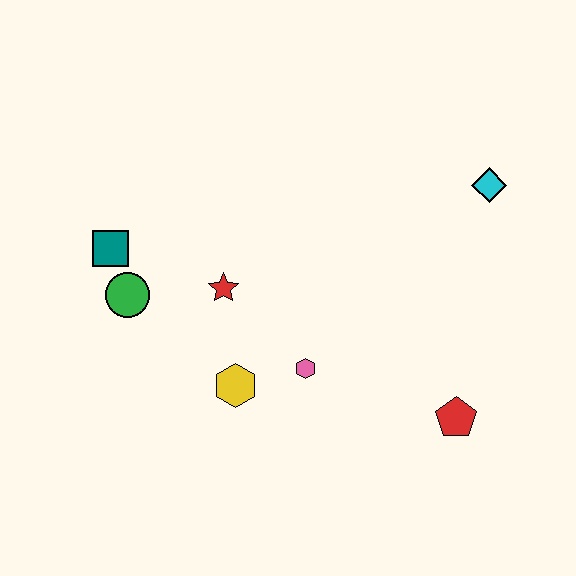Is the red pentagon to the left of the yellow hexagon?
No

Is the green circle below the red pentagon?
No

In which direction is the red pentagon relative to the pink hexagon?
The red pentagon is to the right of the pink hexagon.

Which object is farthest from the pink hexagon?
The cyan diamond is farthest from the pink hexagon.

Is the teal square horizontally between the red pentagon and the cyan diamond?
No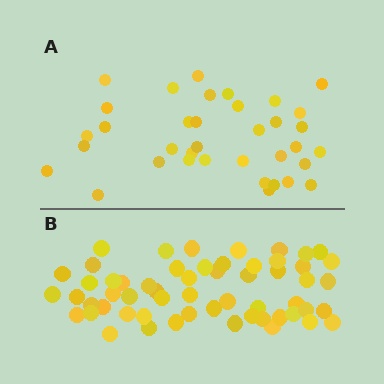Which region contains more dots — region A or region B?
Region B (the bottom region) has more dots.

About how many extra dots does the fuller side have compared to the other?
Region B has approximately 20 more dots than region A.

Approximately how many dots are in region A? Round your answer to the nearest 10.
About 40 dots. (The exact count is 36, which rounds to 40.)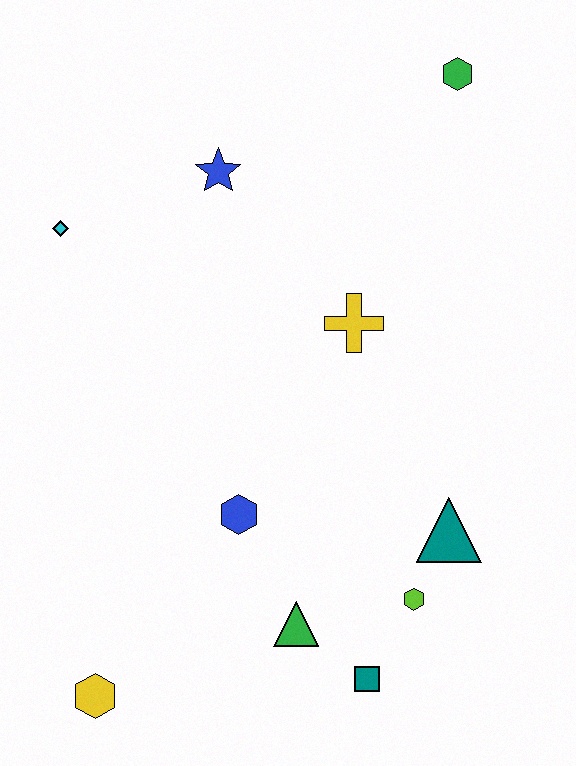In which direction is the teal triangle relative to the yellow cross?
The teal triangle is below the yellow cross.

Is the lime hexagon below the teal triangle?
Yes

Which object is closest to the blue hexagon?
The green triangle is closest to the blue hexagon.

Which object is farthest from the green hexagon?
The yellow hexagon is farthest from the green hexagon.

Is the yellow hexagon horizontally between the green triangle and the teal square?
No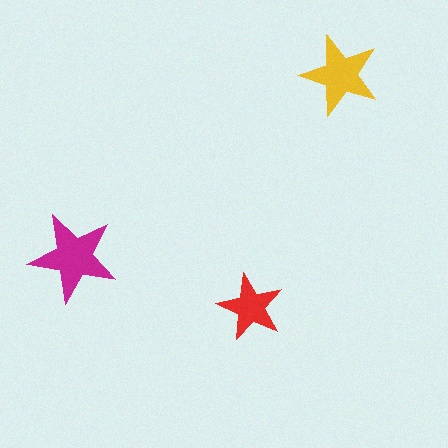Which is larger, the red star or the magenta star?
The magenta one.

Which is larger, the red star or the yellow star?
The yellow one.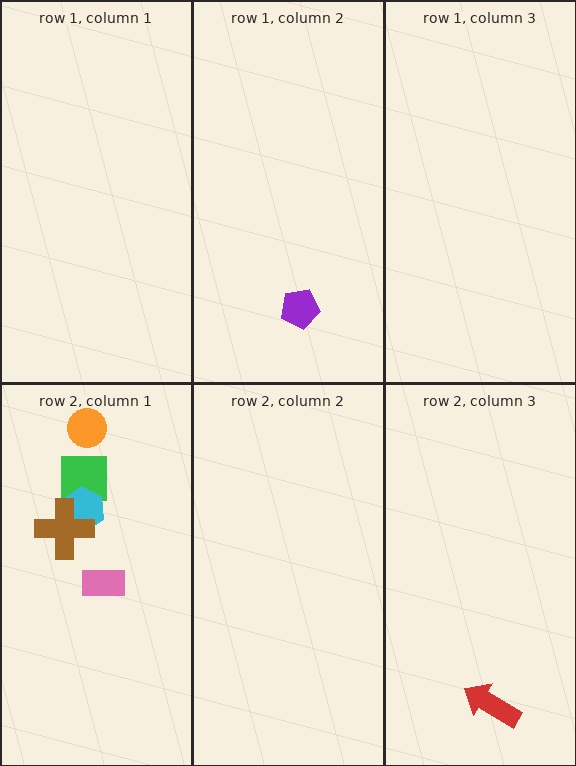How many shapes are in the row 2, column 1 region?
5.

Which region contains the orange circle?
The row 2, column 1 region.